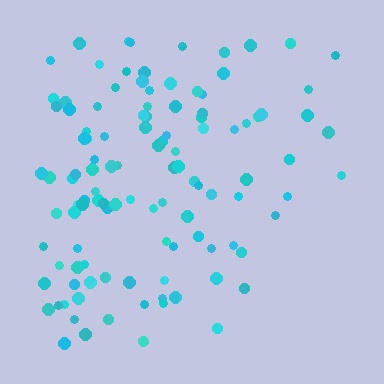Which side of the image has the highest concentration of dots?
The left.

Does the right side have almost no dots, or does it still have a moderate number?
Still a moderate number, just noticeably fewer than the left.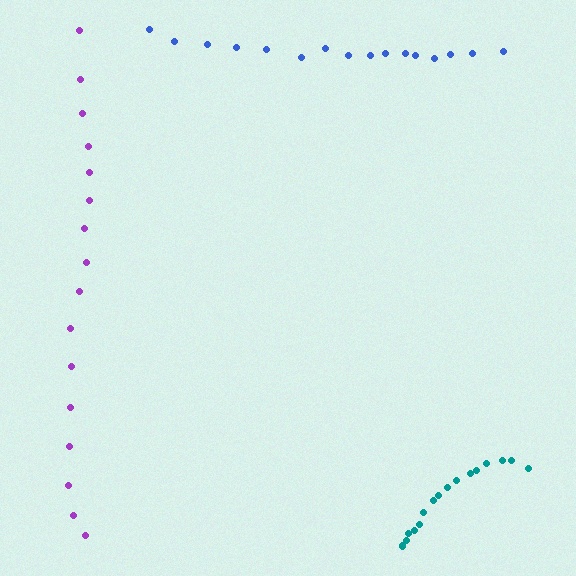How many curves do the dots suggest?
There are 3 distinct paths.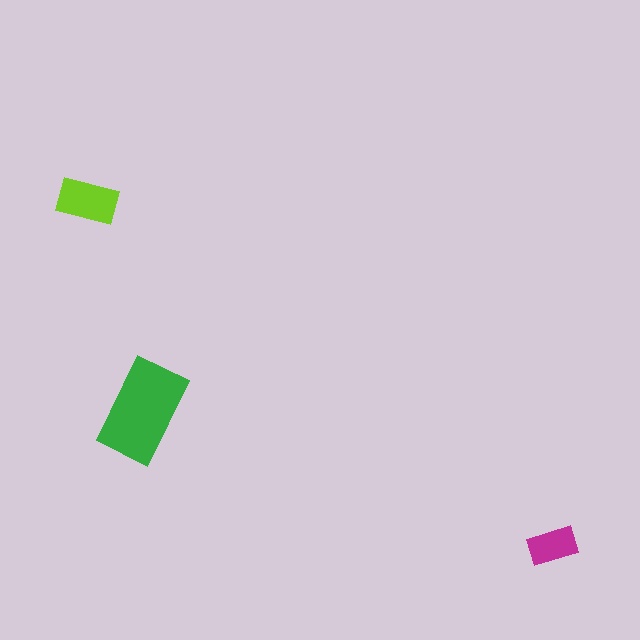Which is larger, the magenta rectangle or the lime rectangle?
The lime one.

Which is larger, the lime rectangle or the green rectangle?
The green one.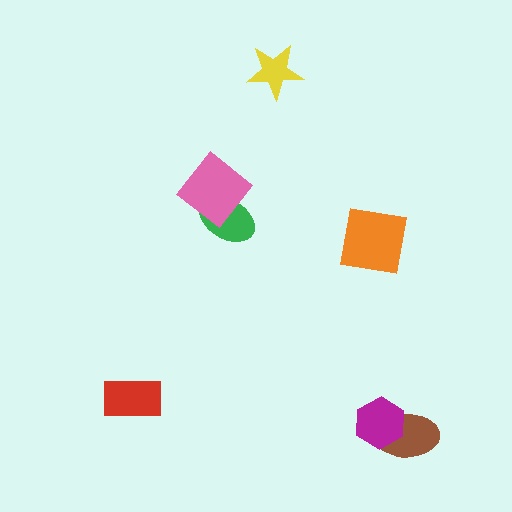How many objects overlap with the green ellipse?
1 object overlaps with the green ellipse.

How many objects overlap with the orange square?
0 objects overlap with the orange square.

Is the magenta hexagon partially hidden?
No, no other shape covers it.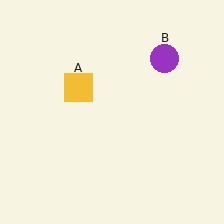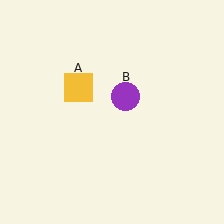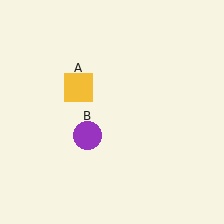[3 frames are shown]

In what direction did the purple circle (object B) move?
The purple circle (object B) moved down and to the left.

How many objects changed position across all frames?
1 object changed position: purple circle (object B).